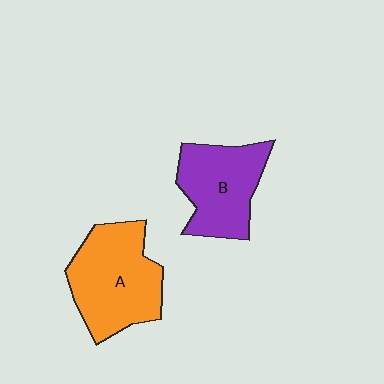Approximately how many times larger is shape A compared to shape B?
Approximately 1.2 times.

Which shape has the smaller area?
Shape B (purple).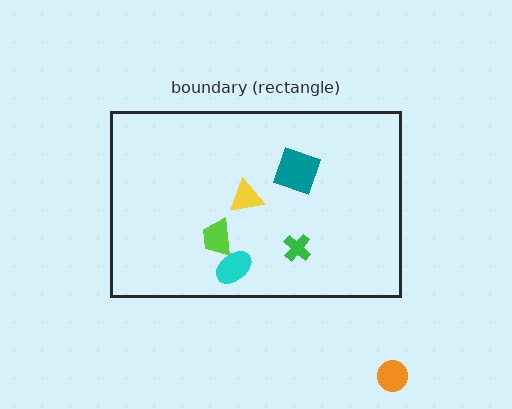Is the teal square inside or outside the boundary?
Inside.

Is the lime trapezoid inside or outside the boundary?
Inside.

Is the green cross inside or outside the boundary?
Inside.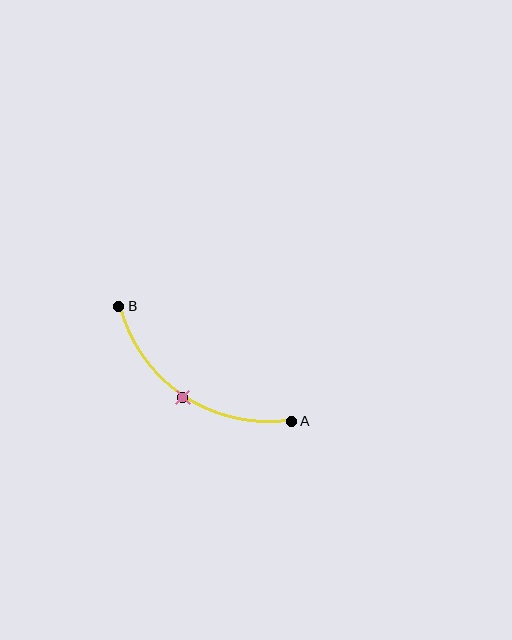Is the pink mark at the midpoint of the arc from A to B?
Yes. The pink mark lies on the arc at equal arc-length from both A and B — it is the arc midpoint.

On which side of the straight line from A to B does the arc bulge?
The arc bulges below the straight line connecting A and B.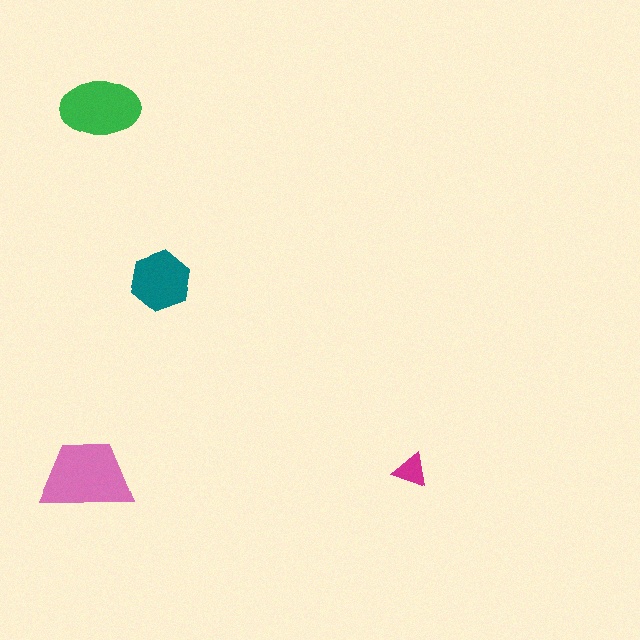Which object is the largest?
The pink trapezoid.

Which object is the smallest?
The magenta triangle.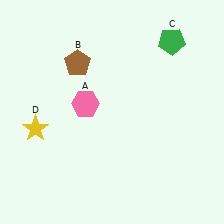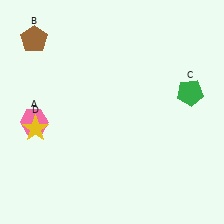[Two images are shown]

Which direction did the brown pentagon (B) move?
The brown pentagon (B) moved left.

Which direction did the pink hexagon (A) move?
The pink hexagon (A) moved left.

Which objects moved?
The objects that moved are: the pink hexagon (A), the brown pentagon (B), the green pentagon (C).